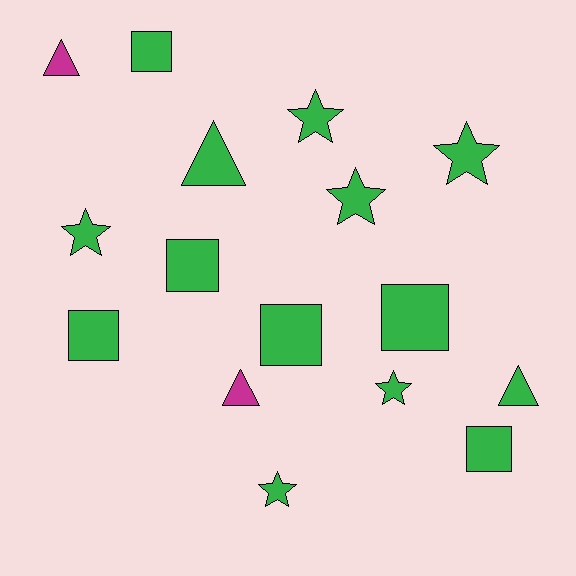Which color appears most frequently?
Green, with 14 objects.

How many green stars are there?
There are 6 green stars.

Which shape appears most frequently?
Square, with 6 objects.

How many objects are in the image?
There are 16 objects.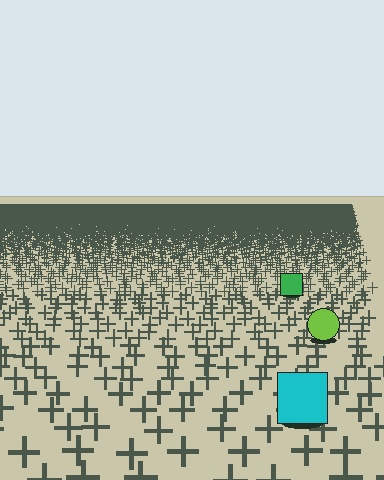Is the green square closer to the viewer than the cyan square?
No. The cyan square is closer — you can tell from the texture gradient: the ground texture is coarser near it.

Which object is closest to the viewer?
The cyan square is closest. The texture marks near it are larger and more spread out.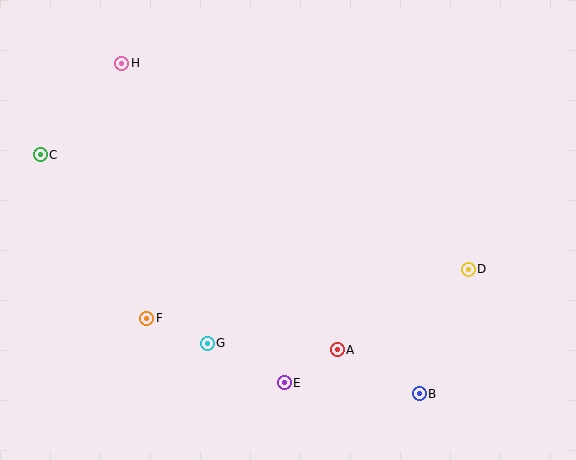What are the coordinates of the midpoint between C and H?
The midpoint between C and H is at (81, 109).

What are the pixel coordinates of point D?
Point D is at (468, 269).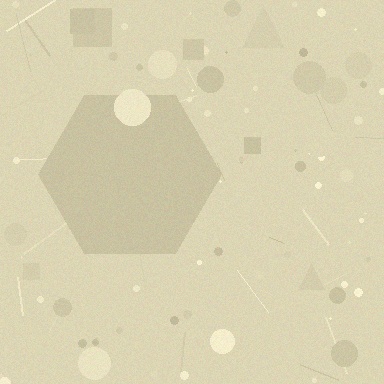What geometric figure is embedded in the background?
A hexagon is embedded in the background.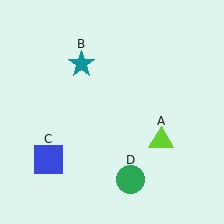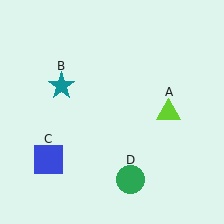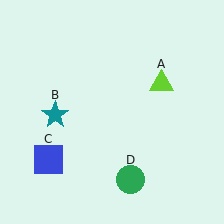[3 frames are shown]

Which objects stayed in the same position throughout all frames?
Blue square (object C) and green circle (object D) remained stationary.